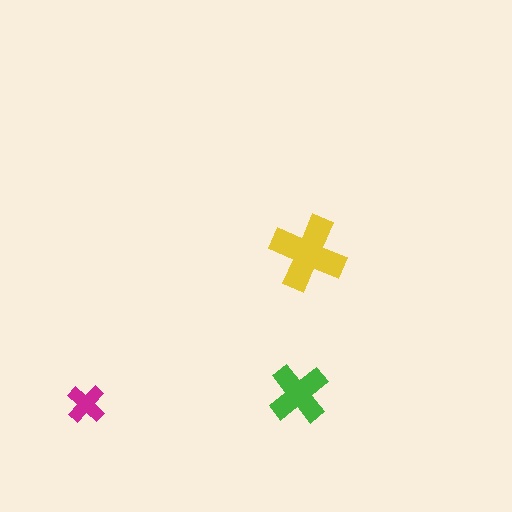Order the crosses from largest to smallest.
the yellow one, the green one, the magenta one.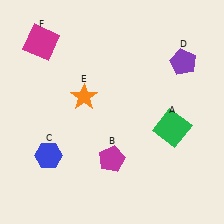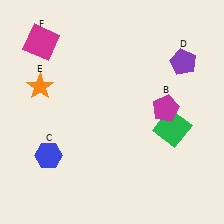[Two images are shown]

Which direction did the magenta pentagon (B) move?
The magenta pentagon (B) moved right.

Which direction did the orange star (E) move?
The orange star (E) moved left.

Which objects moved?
The objects that moved are: the magenta pentagon (B), the orange star (E).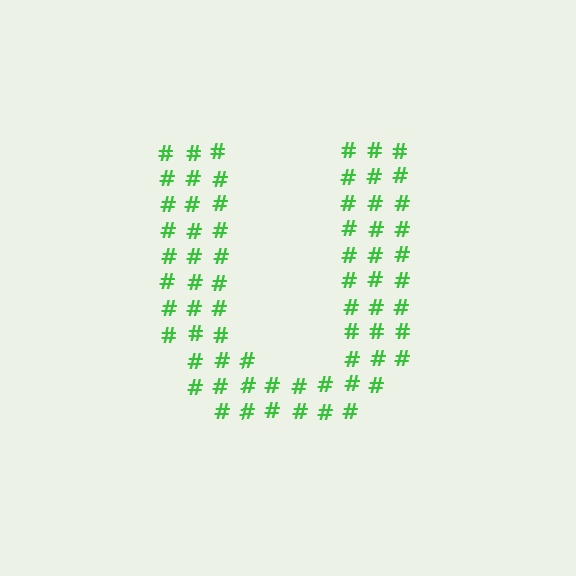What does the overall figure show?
The overall figure shows the letter U.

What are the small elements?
The small elements are hash symbols.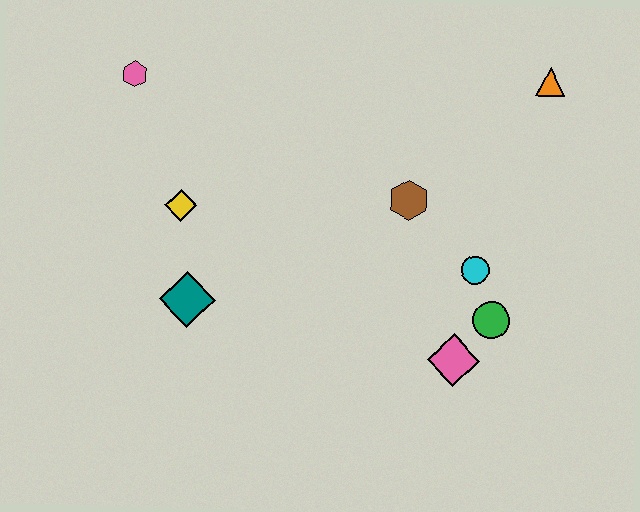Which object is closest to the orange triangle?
The brown hexagon is closest to the orange triangle.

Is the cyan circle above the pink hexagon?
No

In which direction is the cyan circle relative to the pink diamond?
The cyan circle is above the pink diamond.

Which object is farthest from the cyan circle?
The pink hexagon is farthest from the cyan circle.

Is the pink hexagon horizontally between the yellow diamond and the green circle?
No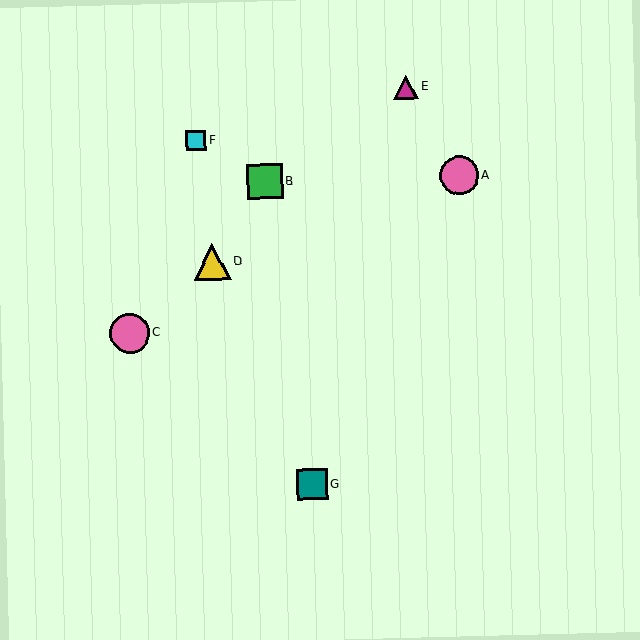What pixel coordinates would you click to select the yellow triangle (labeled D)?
Click at (212, 262) to select the yellow triangle D.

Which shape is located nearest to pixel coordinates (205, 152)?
The cyan square (labeled F) at (196, 140) is nearest to that location.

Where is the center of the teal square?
The center of the teal square is at (312, 484).